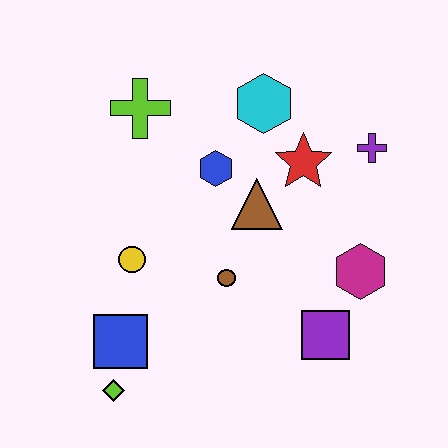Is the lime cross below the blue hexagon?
No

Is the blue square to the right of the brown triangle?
No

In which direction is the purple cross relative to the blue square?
The purple cross is to the right of the blue square.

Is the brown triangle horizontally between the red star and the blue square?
Yes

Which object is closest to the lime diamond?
The blue square is closest to the lime diamond.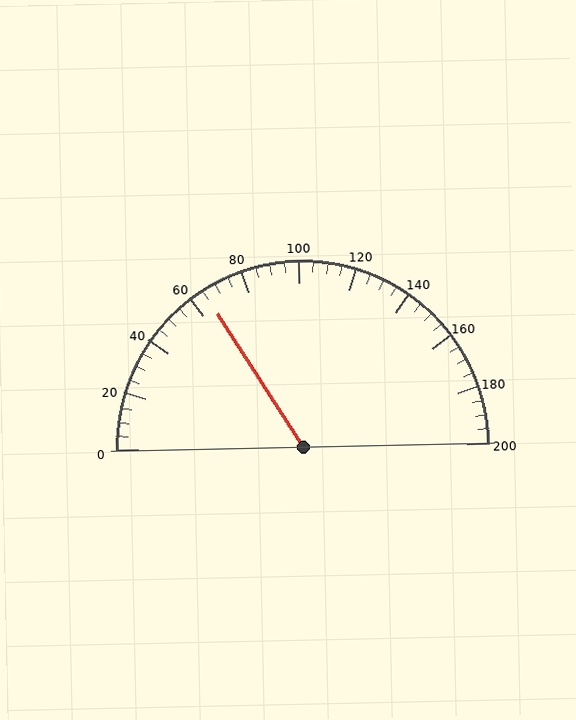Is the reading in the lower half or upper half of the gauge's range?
The reading is in the lower half of the range (0 to 200).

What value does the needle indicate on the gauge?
The needle indicates approximately 65.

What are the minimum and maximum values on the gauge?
The gauge ranges from 0 to 200.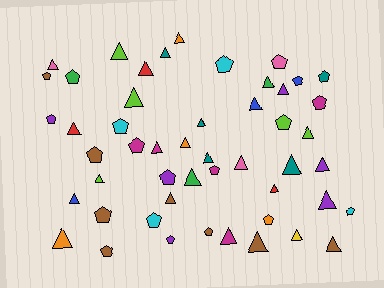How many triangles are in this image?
There are 29 triangles.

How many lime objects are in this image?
There are 5 lime objects.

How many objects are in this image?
There are 50 objects.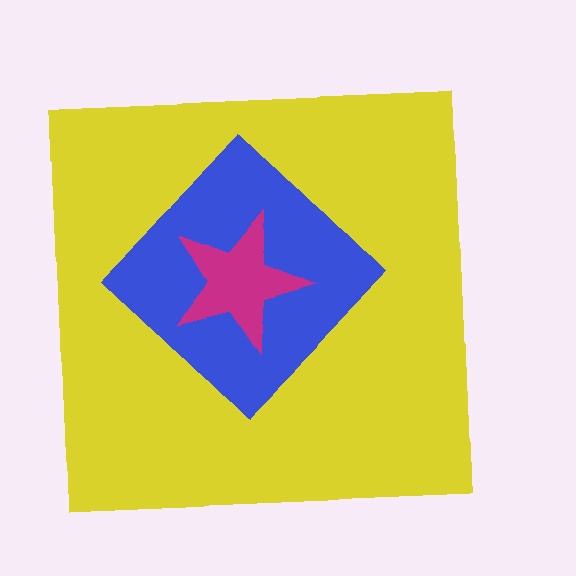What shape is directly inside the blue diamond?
The magenta star.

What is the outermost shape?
The yellow square.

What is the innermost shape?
The magenta star.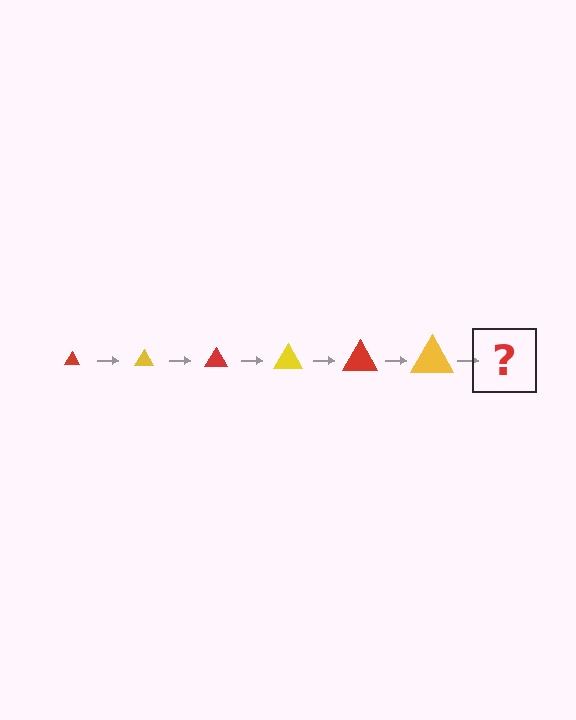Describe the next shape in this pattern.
It should be a red triangle, larger than the previous one.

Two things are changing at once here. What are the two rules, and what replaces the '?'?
The two rules are that the triangle grows larger each step and the color cycles through red and yellow. The '?' should be a red triangle, larger than the previous one.